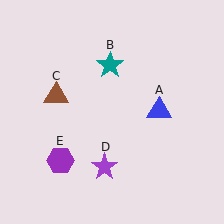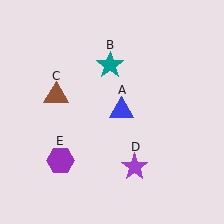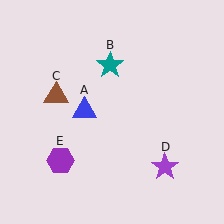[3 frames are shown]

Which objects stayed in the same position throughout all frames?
Teal star (object B) and brown triangle (object C) and purple hexagon (object E) remained stationary.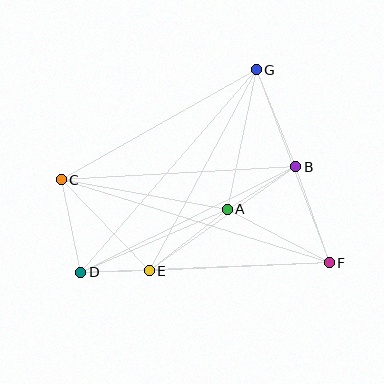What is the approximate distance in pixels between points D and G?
The distance between D and G is approximately 268 pixels.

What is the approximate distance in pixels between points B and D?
The distance between B and D is approximately 239 pixels.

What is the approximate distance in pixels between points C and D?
The distance between C and D is approximately 95 pixels.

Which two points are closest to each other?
Points D and E are closest to each other.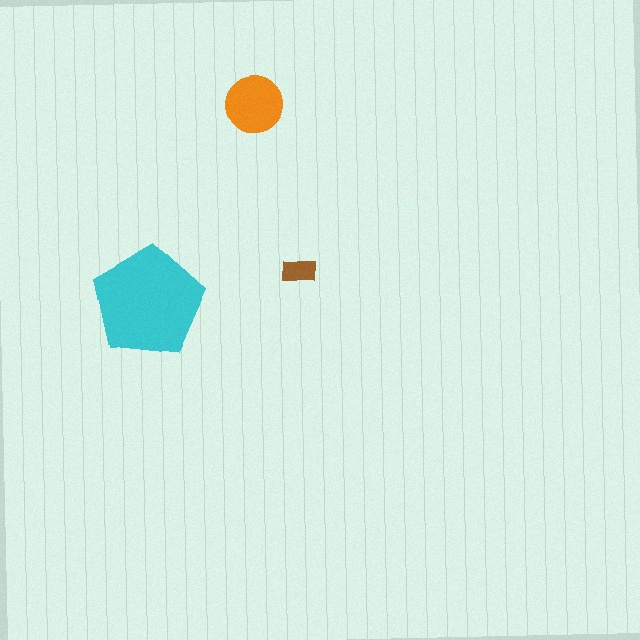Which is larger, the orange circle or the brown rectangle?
The orange circle.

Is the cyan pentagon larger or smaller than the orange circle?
Larger.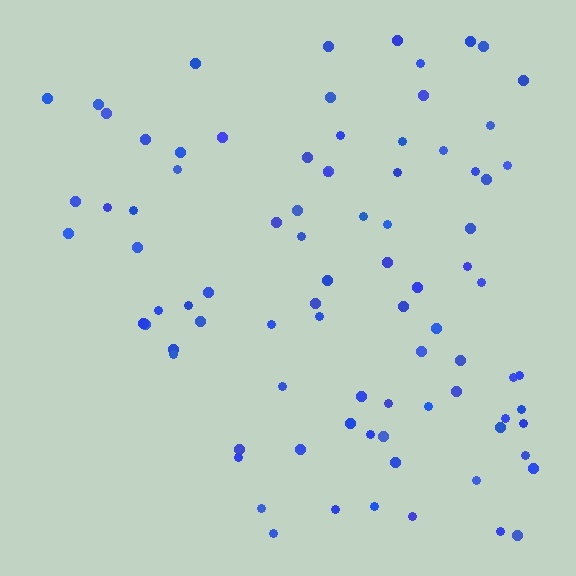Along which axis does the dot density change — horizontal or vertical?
Horizontal.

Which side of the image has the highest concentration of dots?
The right.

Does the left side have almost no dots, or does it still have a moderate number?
Still a moderate number, just noticeably fewer than the right.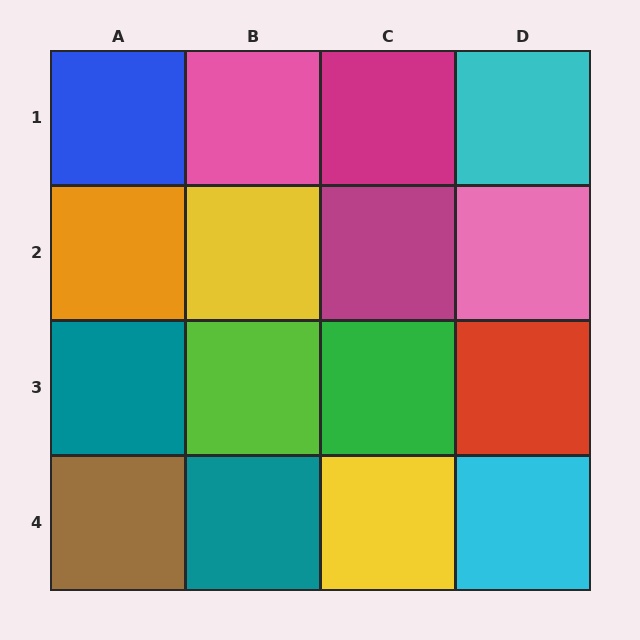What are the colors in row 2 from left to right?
Orange, yellow, magenta, pink.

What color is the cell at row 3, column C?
Green.